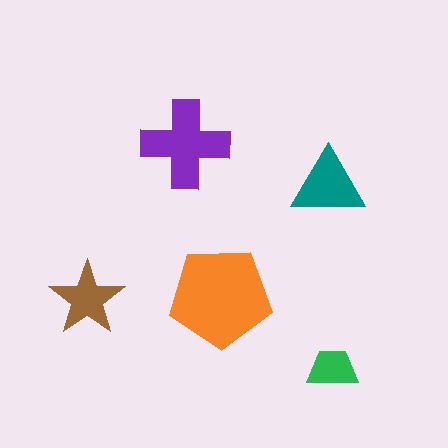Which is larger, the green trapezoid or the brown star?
The brown star.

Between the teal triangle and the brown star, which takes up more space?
The teal triangle.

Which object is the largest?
The orange pentagon.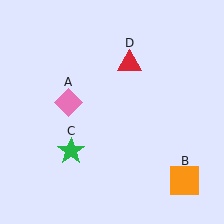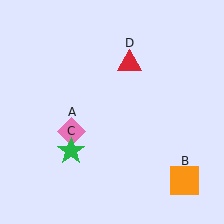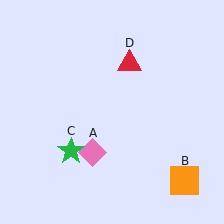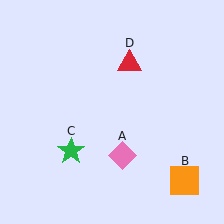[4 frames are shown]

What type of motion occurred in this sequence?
The pink diamond (object A) rotated counterclockwise around the center of the scene.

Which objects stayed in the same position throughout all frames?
Orange square (object B) and green star (object C) and red triangle (object D) remained stationary.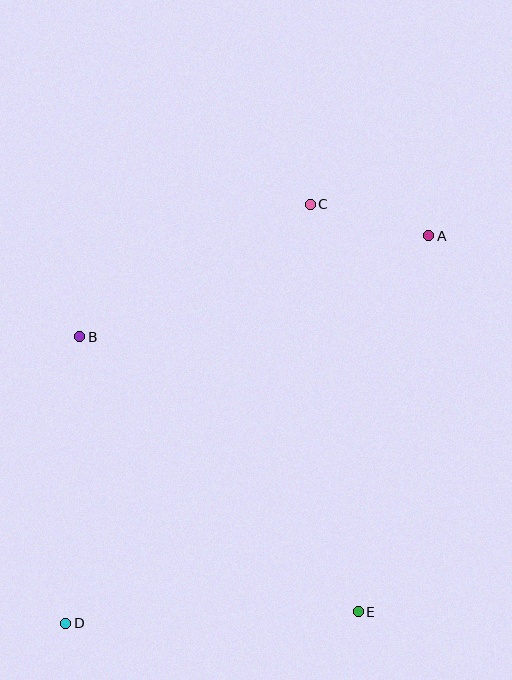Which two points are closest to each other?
Points A and C are closest to each other.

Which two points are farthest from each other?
Points A and D are farthest from each other.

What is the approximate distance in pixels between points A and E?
The distance between A and E is approximately 383 pixels.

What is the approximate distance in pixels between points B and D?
The distance between B and D is approximately 287 pixels.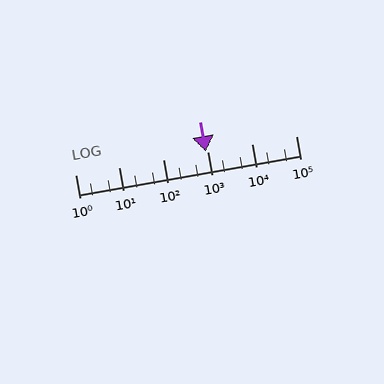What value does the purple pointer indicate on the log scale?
The pointer indicates approximately 900.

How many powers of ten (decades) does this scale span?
The scale spans 5 decades, from 1 to 100000.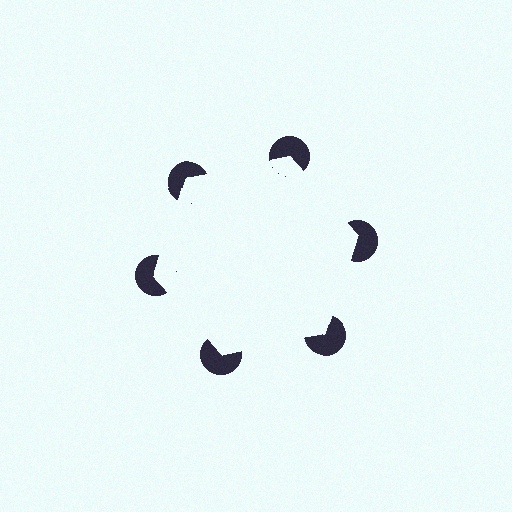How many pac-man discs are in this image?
There are 6 — one at each vertex of the illusory hexagon.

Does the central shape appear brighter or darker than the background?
It typically appears slightly brighter than the background, even though no actual brightness change is drawn.